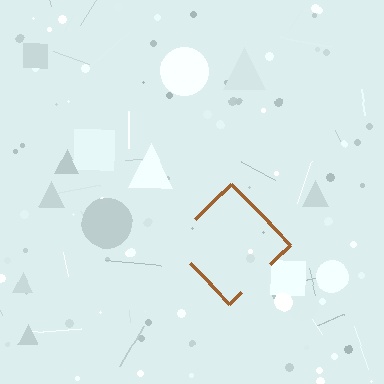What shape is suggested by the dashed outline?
The dashed outline suggests a diamond.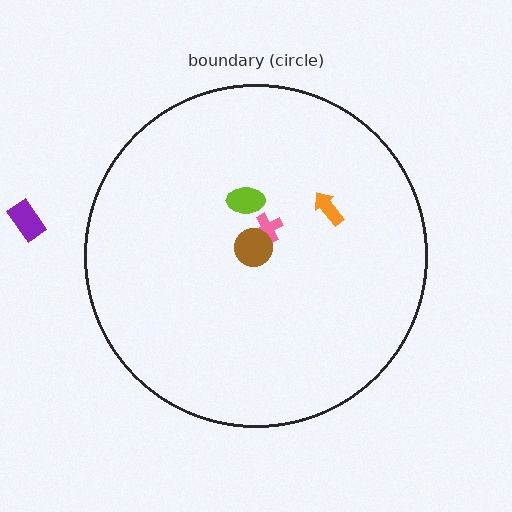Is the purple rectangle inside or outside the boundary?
Outside.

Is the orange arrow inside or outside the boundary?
Inside.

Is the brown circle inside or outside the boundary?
Inside.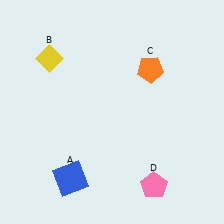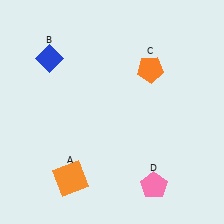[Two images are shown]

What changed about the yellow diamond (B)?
In Image 1, B is yellow. In Image 2, it changed to blue.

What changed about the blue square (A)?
In Image 1, A is blue. In Image 2, it changed to orange.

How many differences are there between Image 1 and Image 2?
There are 2 differences between the two images.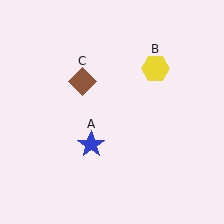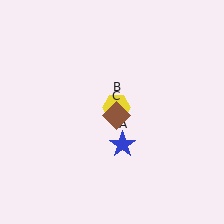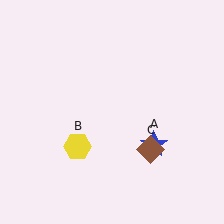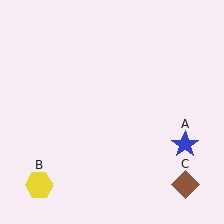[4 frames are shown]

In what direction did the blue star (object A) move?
The blue star (object A) moved right.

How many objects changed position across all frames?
3 objects changed position: blue star (object A), yellow hexagon (object B), brown diamond (object C).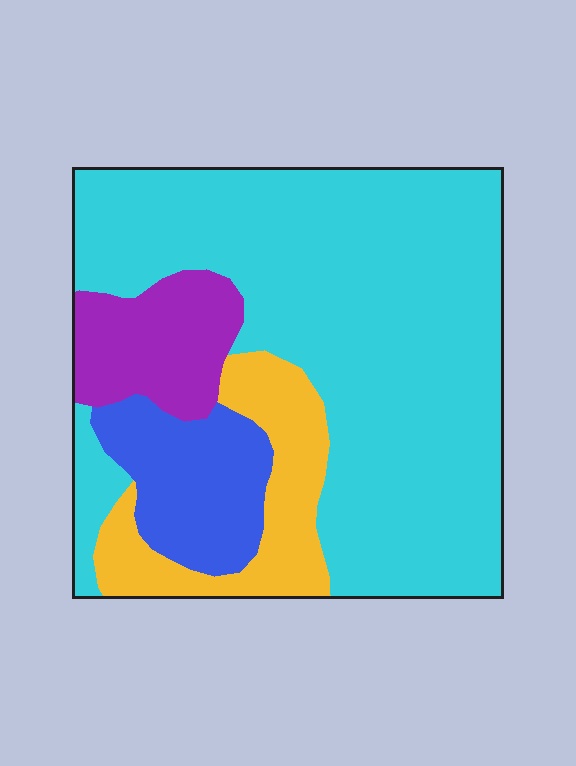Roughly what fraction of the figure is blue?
Blue takes up less than a quarter of the figure.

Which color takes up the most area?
Cyan, at roughly 65%.